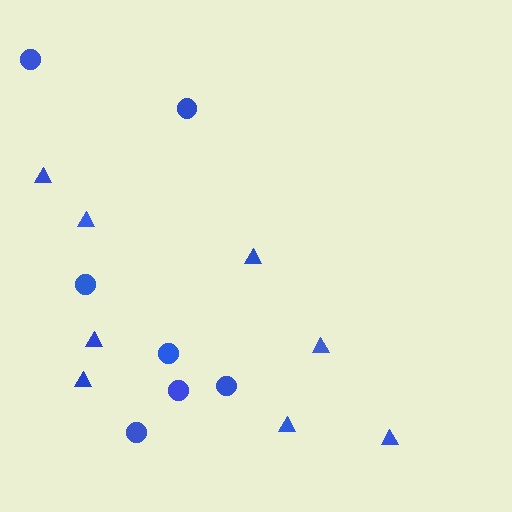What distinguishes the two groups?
There are 2 groups: one group of triangles (8) and one group of circles (7).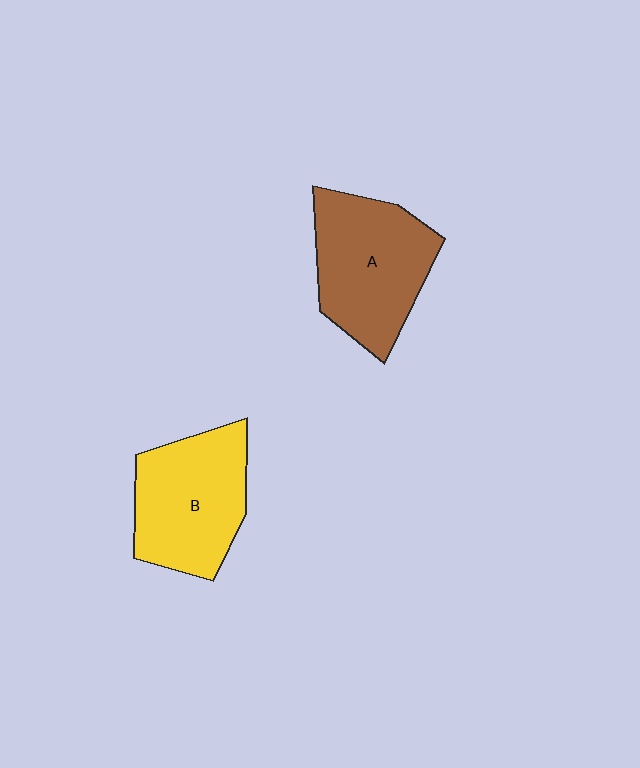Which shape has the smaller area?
Shape B (yellow).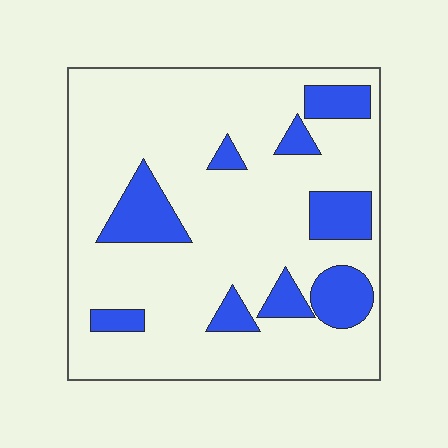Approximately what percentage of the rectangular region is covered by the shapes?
Approximately 20%.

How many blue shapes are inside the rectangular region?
9.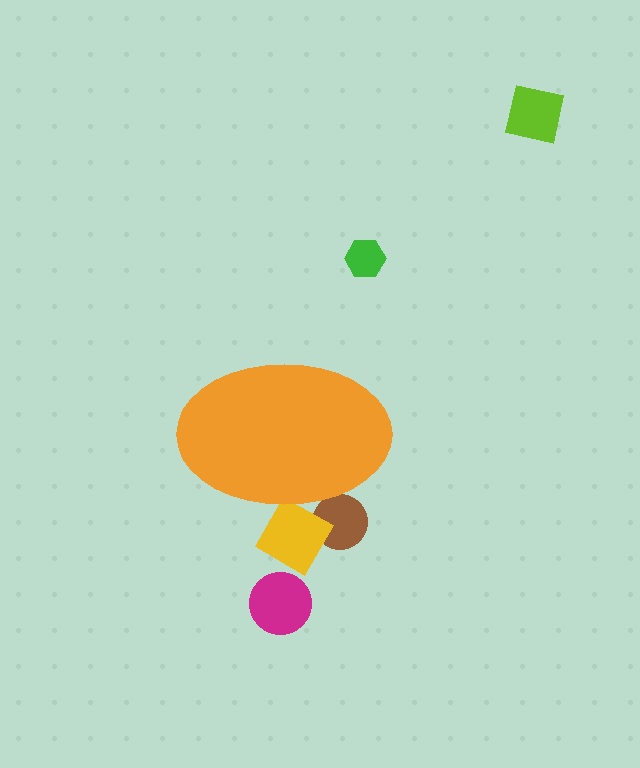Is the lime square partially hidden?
No, the lime square is fully visible.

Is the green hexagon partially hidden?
No, the green hexagon is fully visible.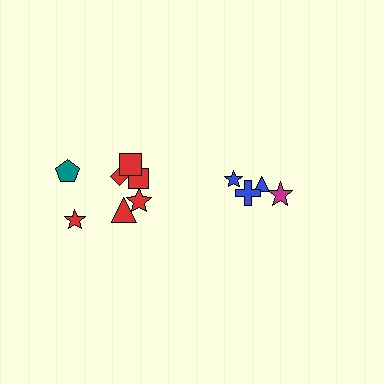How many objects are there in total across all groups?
There are 11 objects.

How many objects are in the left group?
There are 7 objects.